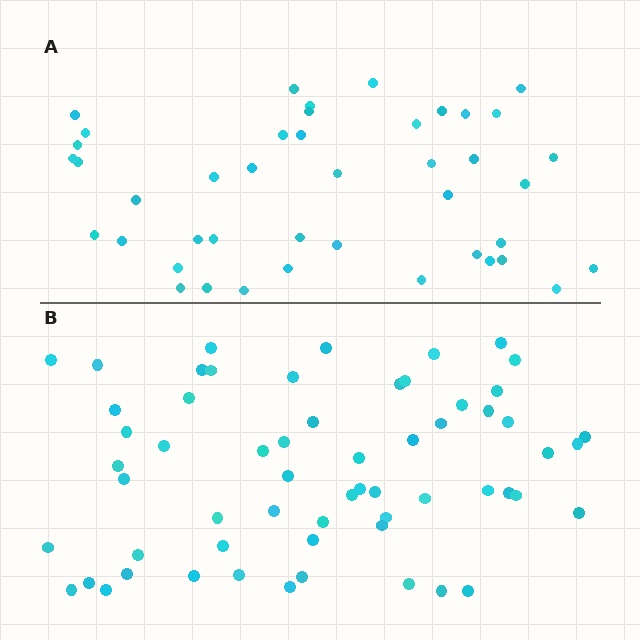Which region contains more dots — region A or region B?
Region B (the bottom region) has more dots.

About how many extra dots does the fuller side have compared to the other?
Region B has approximately 15 more dots than region A.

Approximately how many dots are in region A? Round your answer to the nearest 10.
About 40 dots. (The exact count is 43, which rounds to 40.)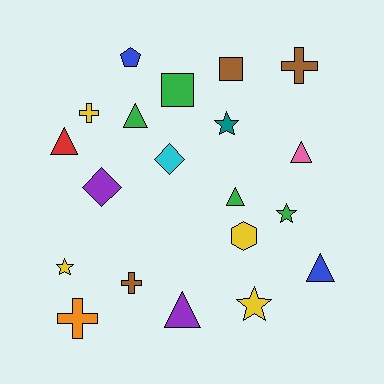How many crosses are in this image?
There are 4 crosses.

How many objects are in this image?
There are 20 objects.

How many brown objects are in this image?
There are 3 brown objects.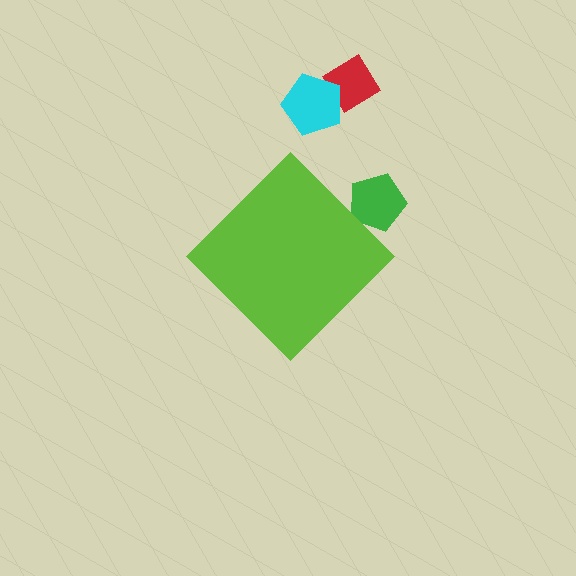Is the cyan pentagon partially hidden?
No, the cyan pentagon is fully visible.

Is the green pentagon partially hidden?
Yes, the green pentagon is partially hidden behind the lime diamond.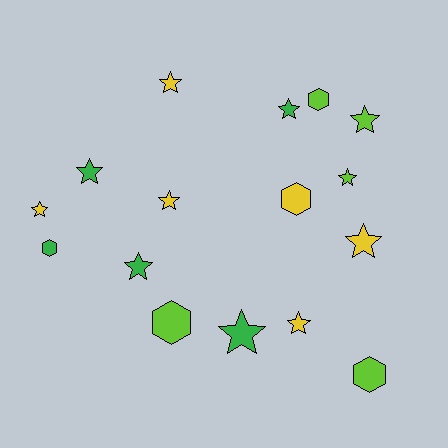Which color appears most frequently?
Yellow, with 6 objects.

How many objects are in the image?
There are 16 objects.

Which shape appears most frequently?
Star, with 11 objects.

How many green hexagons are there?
There is 1 green hexagon.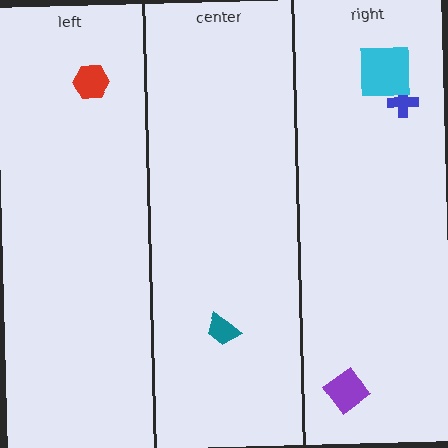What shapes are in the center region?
The teal trapezoid.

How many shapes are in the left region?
1.